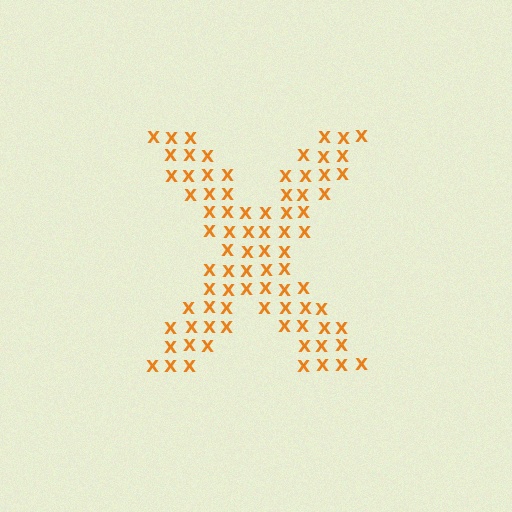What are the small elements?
The small elements are letter X's.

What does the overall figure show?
The overall figure shows the letter X.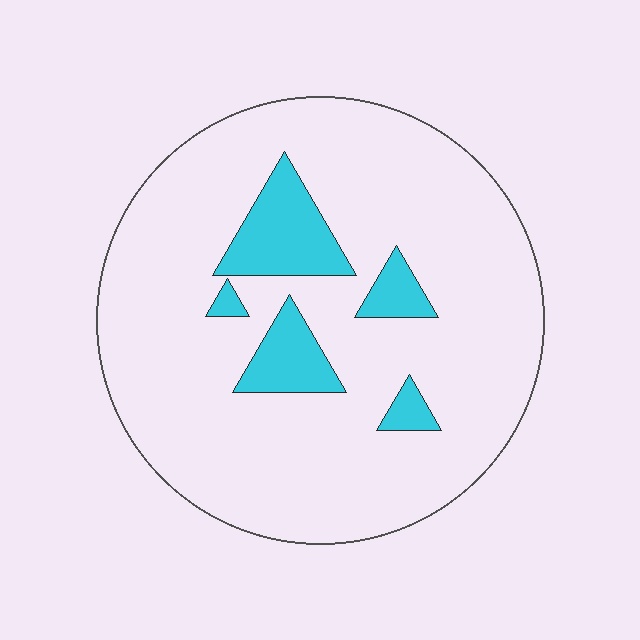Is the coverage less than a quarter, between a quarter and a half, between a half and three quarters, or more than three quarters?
Less than a quarter.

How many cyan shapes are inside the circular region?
5.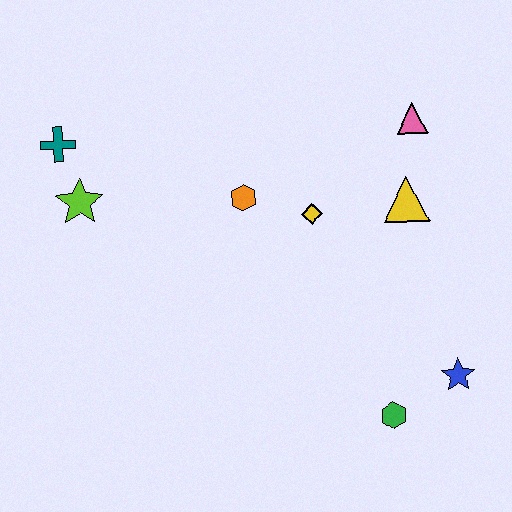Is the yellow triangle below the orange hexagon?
Yes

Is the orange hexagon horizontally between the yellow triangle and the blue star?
No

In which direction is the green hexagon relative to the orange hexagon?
The green hexagon is below the orange hexagon.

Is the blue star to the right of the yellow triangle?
Yes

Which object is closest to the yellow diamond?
The orange hexagon is closest to the yellow diamond.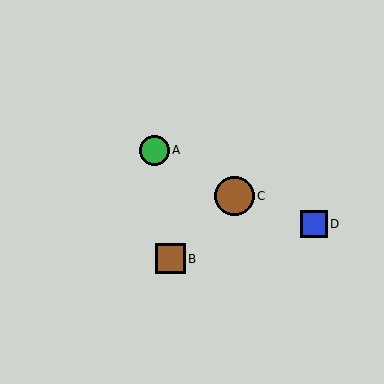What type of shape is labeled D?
Shape D is a blue square.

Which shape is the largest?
The brown circle (labeled C) is the largest.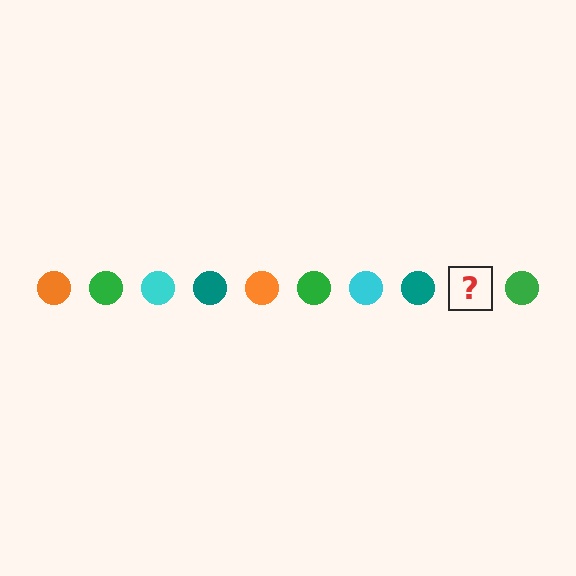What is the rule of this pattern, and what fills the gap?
The rule is that the pattern cycles through orange, green, cyan, teal circles. The gap should be filled with an orange circle.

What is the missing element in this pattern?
The missing element is an orange circle.